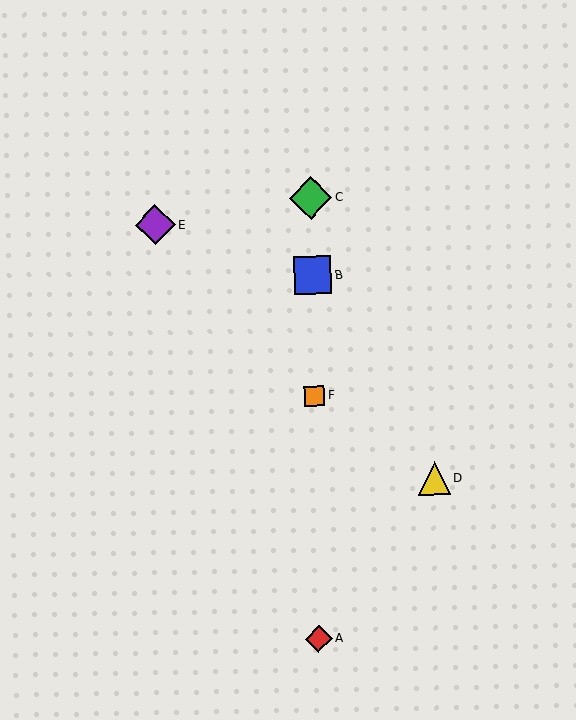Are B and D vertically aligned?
No, B is at x≈312 and D is at x≈434.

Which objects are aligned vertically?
Objects A, B, C, F are aligned vertically.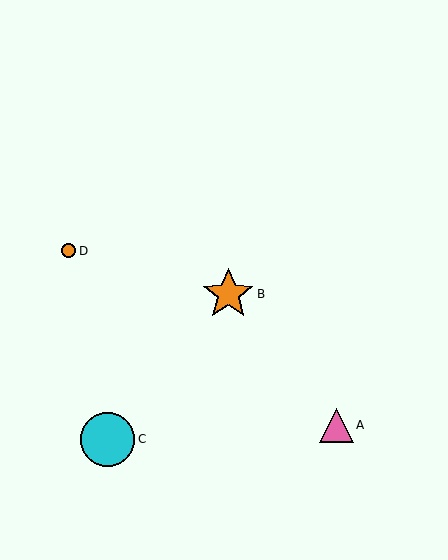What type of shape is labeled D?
Shape D is an orange circle.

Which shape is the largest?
The cyan circle (labeled C) is the largest.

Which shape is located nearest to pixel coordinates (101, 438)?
The cyan circle (labeled C) at (108, 439) is nearest to that location.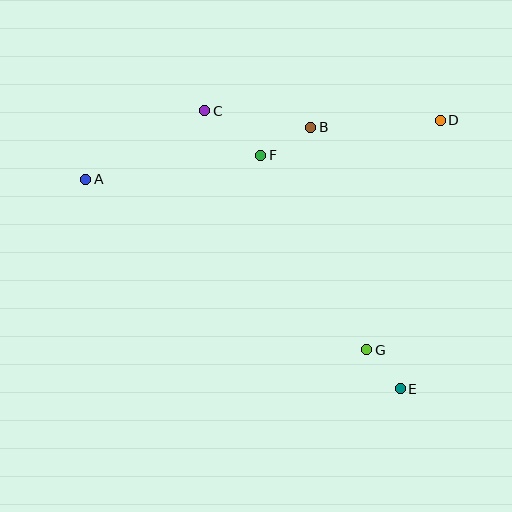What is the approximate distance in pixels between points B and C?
The distance between B and C is approximately 107 pixels.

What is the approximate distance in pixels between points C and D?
The distance between C and D is approximately 235 pixels.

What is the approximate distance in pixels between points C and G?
The distance between C and G is approximately 289 pixels.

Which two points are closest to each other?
Points E and G are closest to each other.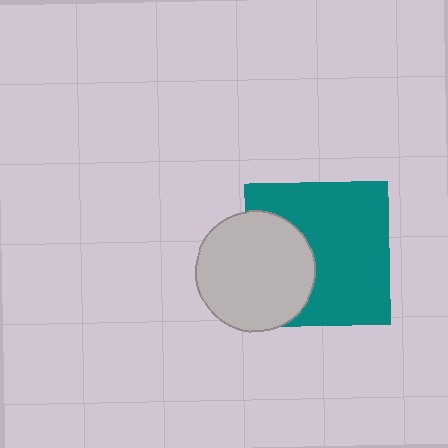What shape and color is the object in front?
The object in front is a light gray circle.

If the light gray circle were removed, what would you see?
You would see the complete teal square.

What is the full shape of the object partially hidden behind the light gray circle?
The partially hidden object is a teal square.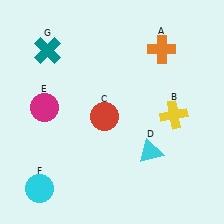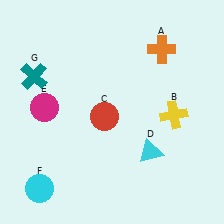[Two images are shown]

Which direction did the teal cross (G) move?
The teal cross (G) moved down.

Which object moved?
The teal cross (G) moved down.